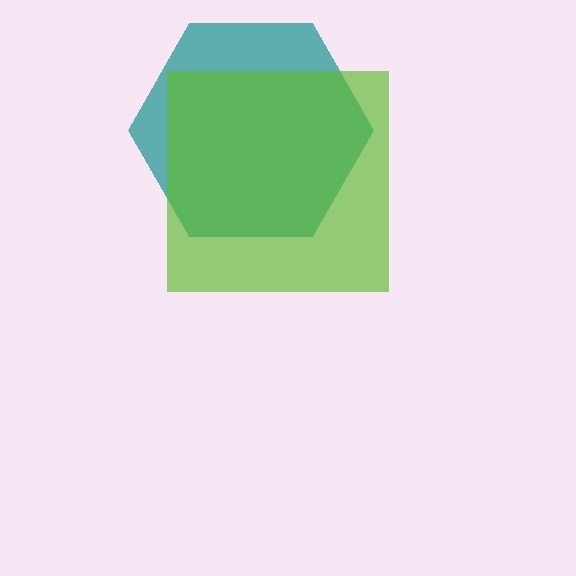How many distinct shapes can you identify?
There are 2 distinct shapes: a teal hexagon, a lime square.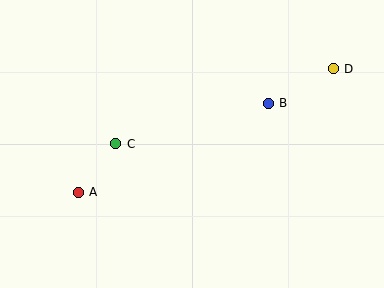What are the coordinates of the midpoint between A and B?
The midpoint between A and B is at (173, 148).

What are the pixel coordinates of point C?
Point C is at (116, 144).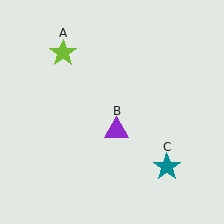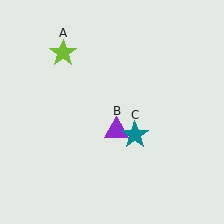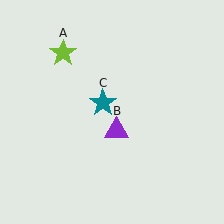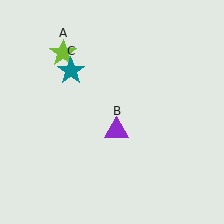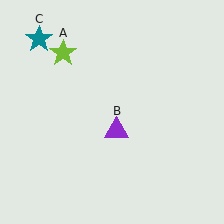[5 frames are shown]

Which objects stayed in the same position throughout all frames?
Lime star (object A) and purple triangle (object B) remained stationary.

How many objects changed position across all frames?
1 object changed position: teal star (object C).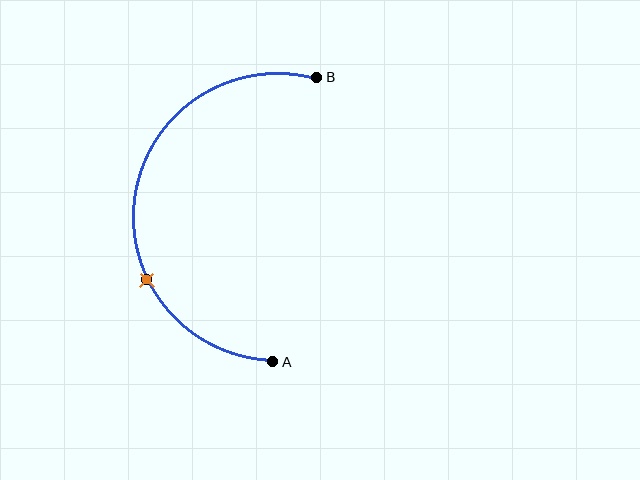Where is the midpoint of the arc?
The arc midpoint is the point on the curve farthest from the straight line joining A and B. It sits to the left of that line.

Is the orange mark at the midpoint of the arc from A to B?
No. The orange mark lies on the arc but is closer to endpoint A. The arc midpoint would be at the point on the curve equidistant along the arc from both A and B.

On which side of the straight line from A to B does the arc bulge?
The arc bulges to the left of the straight line connecting A and B.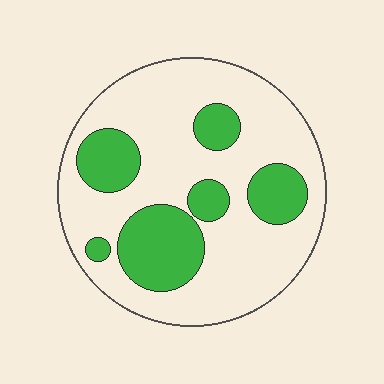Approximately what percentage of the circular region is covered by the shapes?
Approximately 30%.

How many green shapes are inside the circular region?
6.